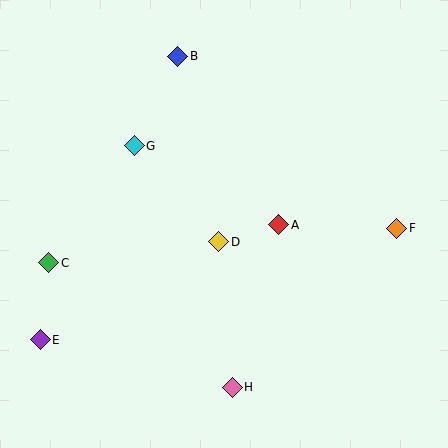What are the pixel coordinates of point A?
Point A is at (279, 225).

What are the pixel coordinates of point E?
Point E is at (40, 340).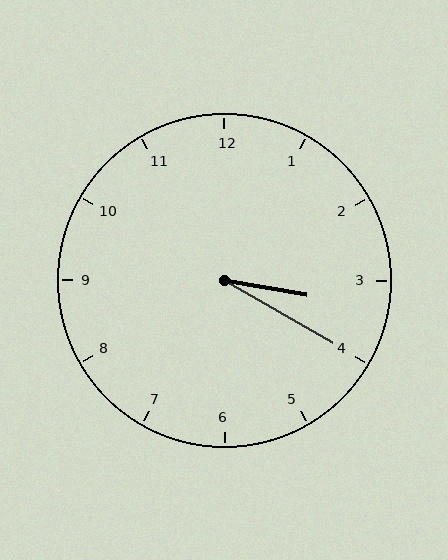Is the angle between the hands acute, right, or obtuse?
It is acute.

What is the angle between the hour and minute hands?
Approximately 20 degrees.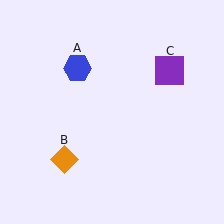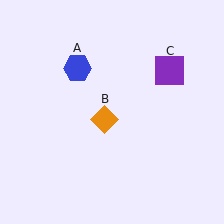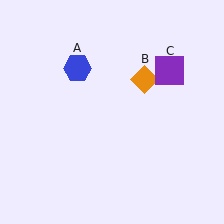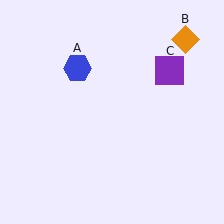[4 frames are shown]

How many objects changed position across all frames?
1 object changed position: orange diamond (object B).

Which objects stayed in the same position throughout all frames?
Blue hexagon (object A) and purple square (object C) remained stationary.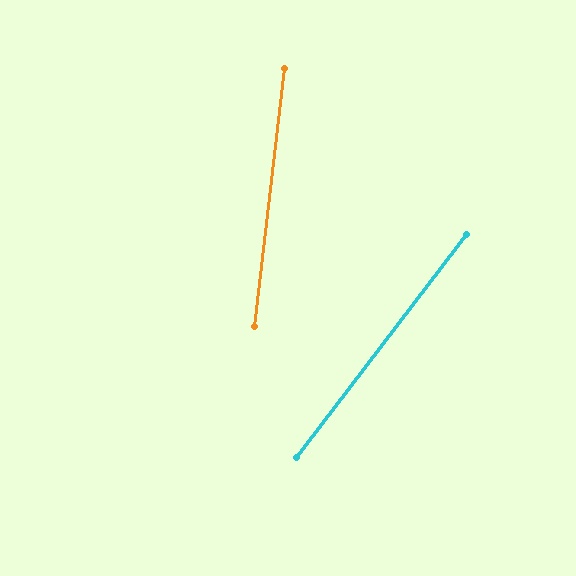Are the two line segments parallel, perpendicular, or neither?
Neither parallel nor perpendicular — they differ by about 30°.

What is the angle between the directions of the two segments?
Approximately 30 degrees.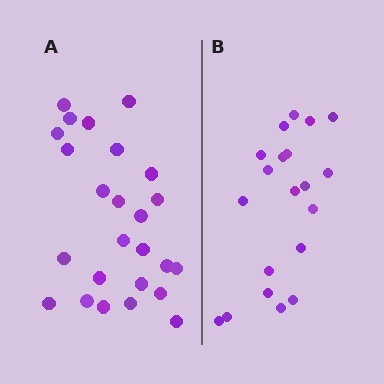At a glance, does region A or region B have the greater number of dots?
Region A (the left region) has more dots.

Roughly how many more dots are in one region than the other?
Region A has about 5 more dots than region B.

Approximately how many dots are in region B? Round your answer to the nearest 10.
About 20 dots.